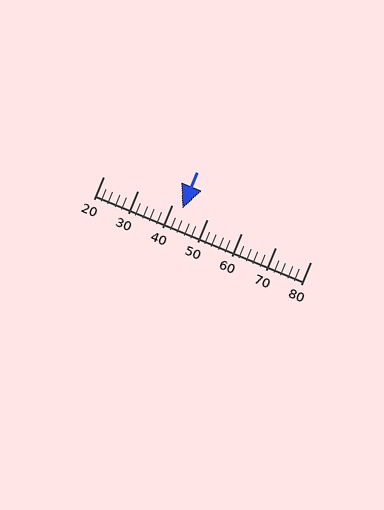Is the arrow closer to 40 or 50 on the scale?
The arrow is closer to 40.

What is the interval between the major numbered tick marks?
The major tick marks are spaced 10 units apart.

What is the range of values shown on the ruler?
The ruler shows values from 20 to 80.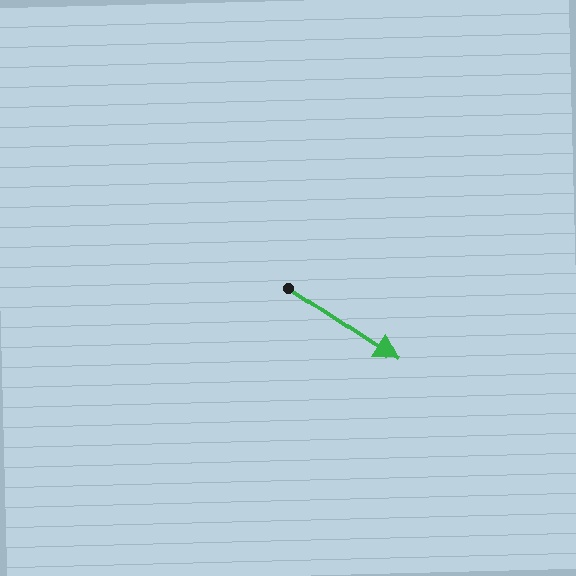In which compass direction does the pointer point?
Southeast.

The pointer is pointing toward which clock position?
Roughly 4 o'clock.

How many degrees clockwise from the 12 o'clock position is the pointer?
Approximately 124 degrees.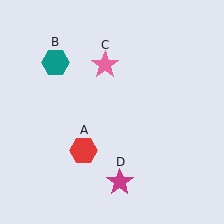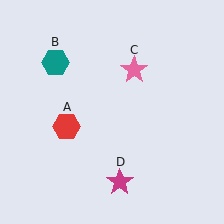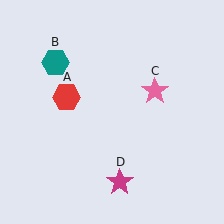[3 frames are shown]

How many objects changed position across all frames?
2 objects changed position: red hexagon (object A), pink star (object C).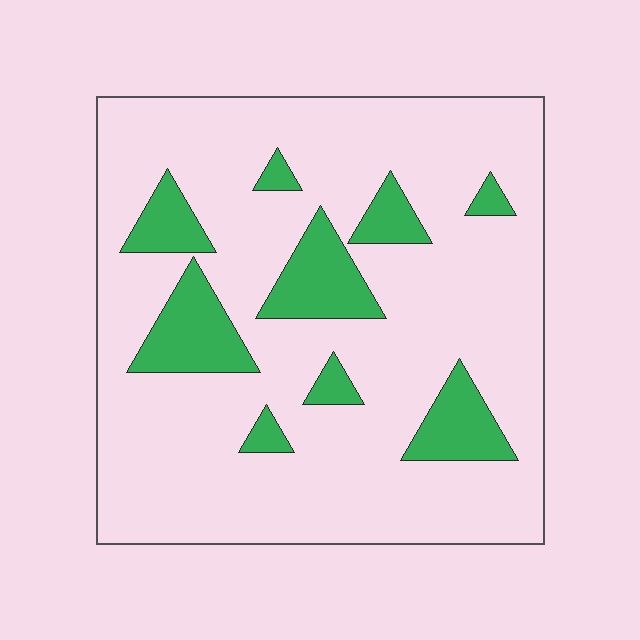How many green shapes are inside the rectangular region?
9.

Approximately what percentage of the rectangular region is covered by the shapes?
Approximately 15%.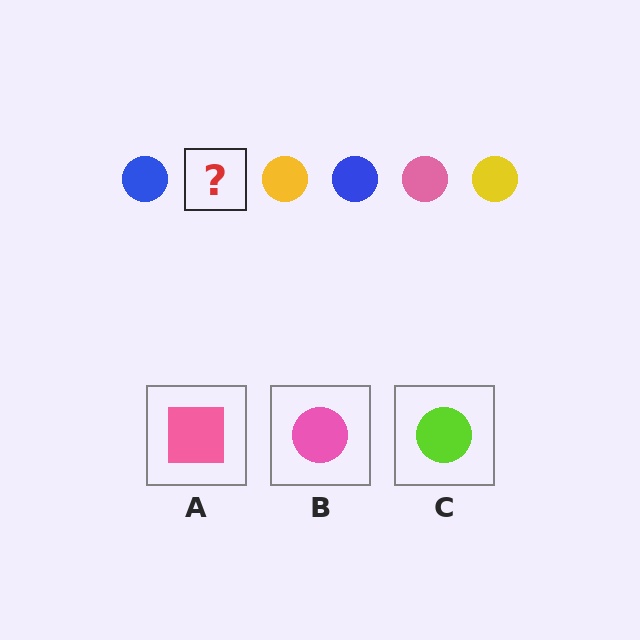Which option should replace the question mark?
Option B.